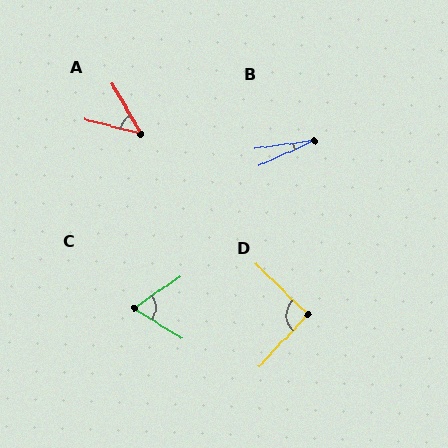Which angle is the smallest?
B, at approximately 17 degrees.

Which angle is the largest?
D, at approximately 91 degrees.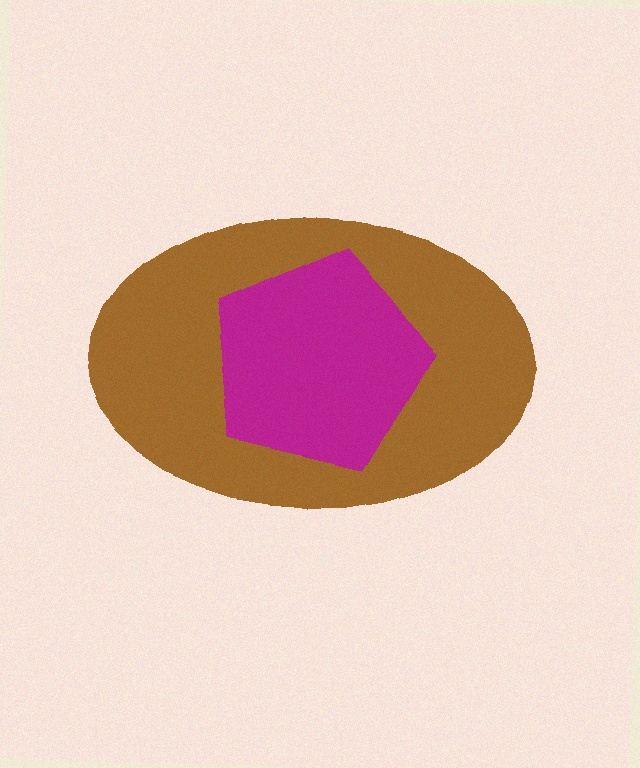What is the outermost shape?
The brown ellipse.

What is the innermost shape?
The magenta pentagon.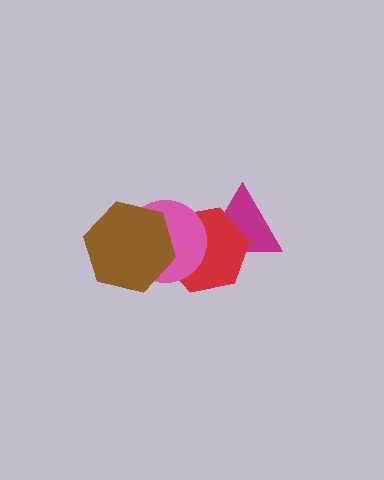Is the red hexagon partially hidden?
Yes, it is partially covered by another shape.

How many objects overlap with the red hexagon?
3 objects overlap with the red hexagon.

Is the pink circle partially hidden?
Yes, it is partially covered by another shape.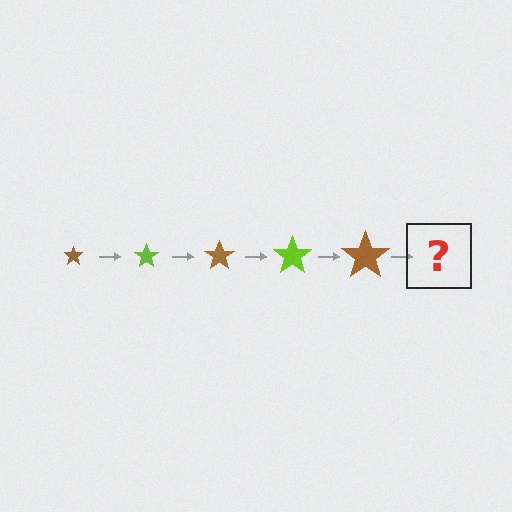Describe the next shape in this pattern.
It should be a lime star, larger than the previous one.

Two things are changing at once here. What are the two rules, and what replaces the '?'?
The two rules are that the star grows larger each step and the color cycles through brown and lime. The '?' should be a lime star, larger than the previous one.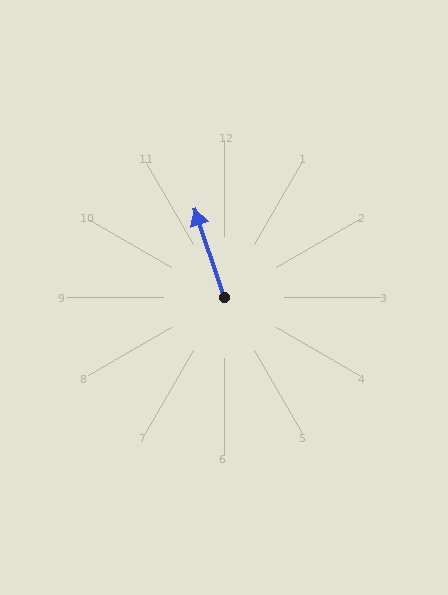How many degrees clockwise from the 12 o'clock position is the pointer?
Approximately 342 degrees.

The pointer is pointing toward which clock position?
Roughly 11 o'clock.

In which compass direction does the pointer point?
North.